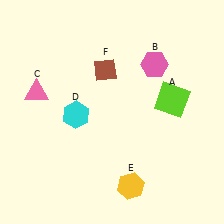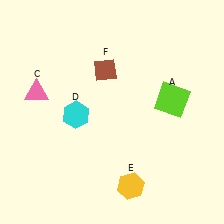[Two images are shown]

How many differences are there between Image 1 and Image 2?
There is 1 difference between the two images.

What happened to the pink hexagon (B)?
The pink hexagon (B) was removed in Image 2. It was in the top-right area of Image 1.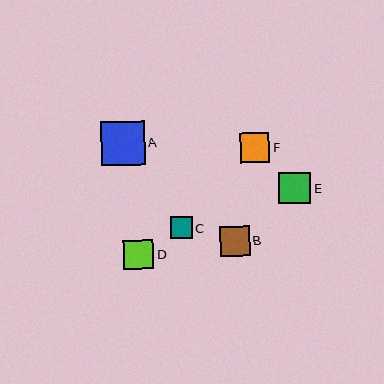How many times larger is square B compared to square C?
Square B is approximately 1.4 times the size of square C.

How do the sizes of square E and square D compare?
Square E and square D are approximately the same size.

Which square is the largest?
Square A is the largest with a size of approximately 44 pixels.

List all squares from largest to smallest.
From largest to smallest: A, E, B, F, D, C.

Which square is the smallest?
Square C is the smallest with a size of approximately 22 pixels.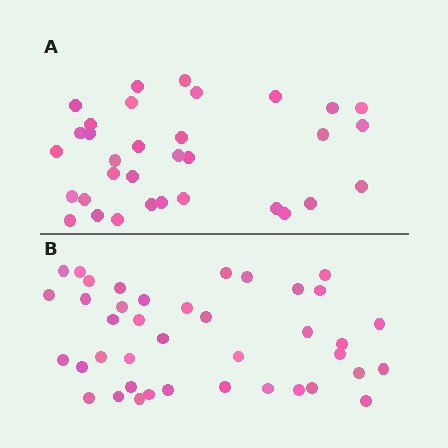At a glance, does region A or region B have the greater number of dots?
Region B (the bottom region) has more dots.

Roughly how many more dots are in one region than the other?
Region B has roughly 8 or so more dots than region A.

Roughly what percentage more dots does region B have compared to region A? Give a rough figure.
About 20% more.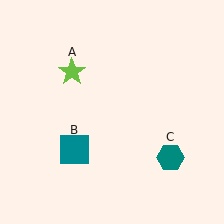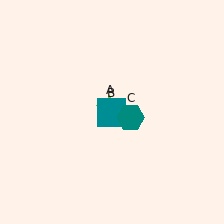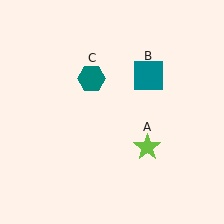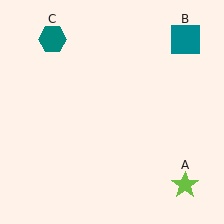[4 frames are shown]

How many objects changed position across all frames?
3 objects changed position: lime star (object A), teal square (object B), teal hexagon (object C).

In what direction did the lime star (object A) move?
The lime star (object A) moved down and to the right.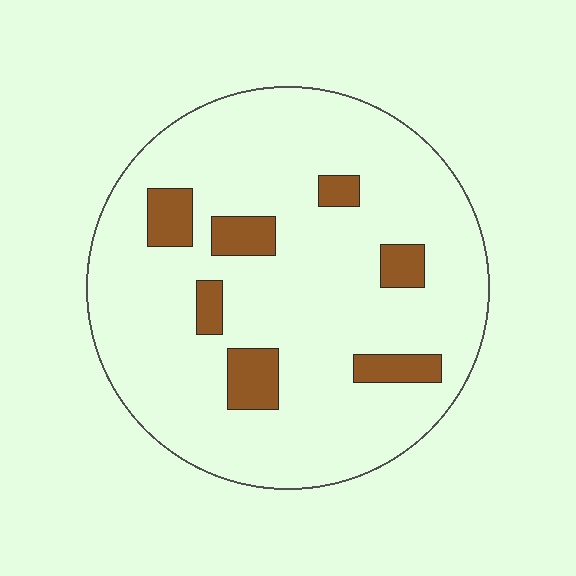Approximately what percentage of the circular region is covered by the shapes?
Approximately 10%.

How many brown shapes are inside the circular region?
7.